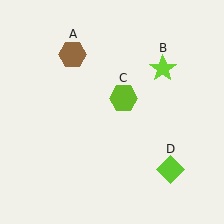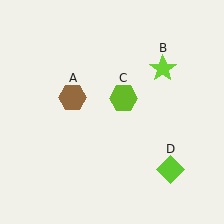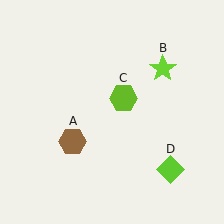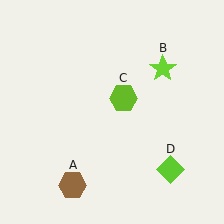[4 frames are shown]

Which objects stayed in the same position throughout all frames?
Lime star (object B) and lime hexagon (object C) and lime diamond (object D) remained stationary.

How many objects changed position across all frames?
1 object changed position: brown hexagon (object A).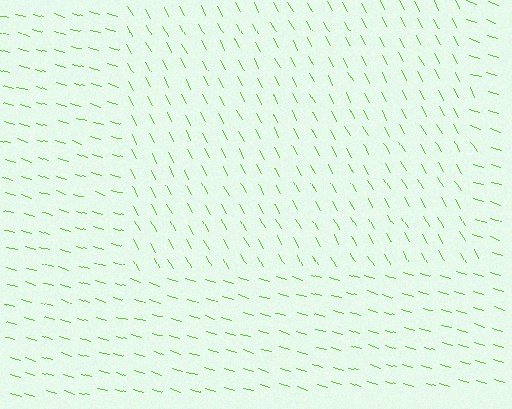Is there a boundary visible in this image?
Yes, there is a texture boundary formed by a change in line orientation.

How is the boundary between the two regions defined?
The boundary is defined purely by a change in line orientation (approximately 45 degrees difference). All lines are the same color and thickness.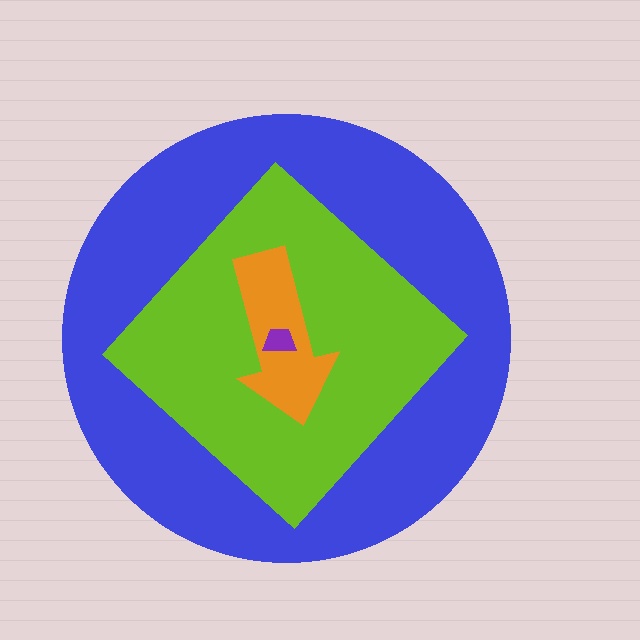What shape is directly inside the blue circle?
The lime diamond.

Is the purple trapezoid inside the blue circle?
Yes.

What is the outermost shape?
The blue circle.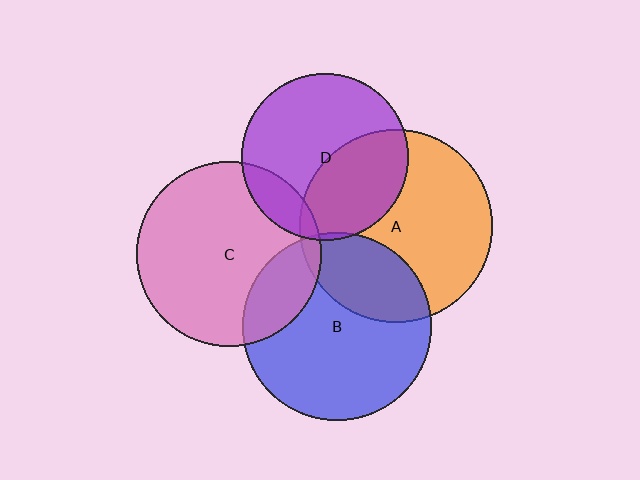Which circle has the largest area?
Circle A (orange).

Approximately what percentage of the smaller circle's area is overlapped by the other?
Approximately 40%.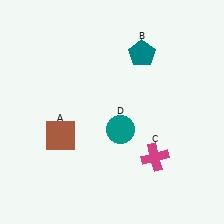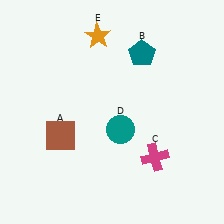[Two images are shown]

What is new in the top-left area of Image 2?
An orange star (E) was added in the top-left area of Image 2.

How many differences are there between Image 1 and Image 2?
There is 1 difference between the two images.